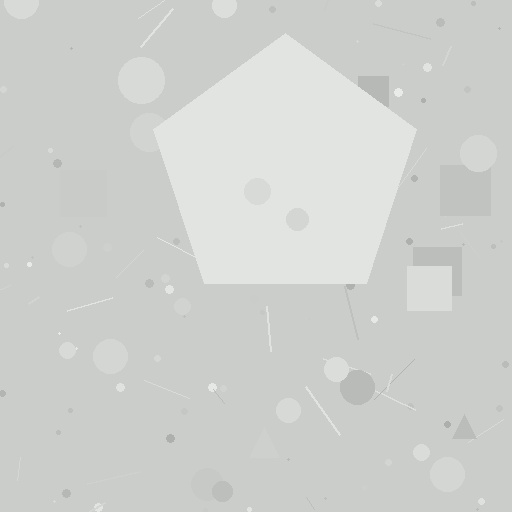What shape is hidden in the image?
A pentagon is hidden in the image.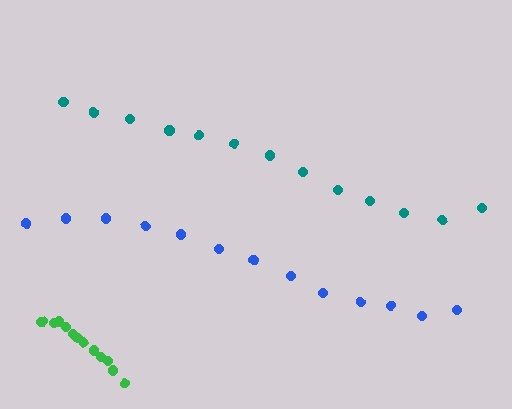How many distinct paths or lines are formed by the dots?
There are 3 distinct paths.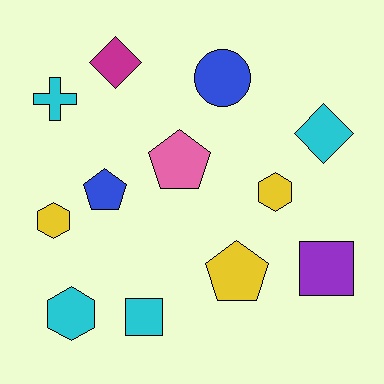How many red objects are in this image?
There are no red objects.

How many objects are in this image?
There are 12 objects.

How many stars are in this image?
There are no stars.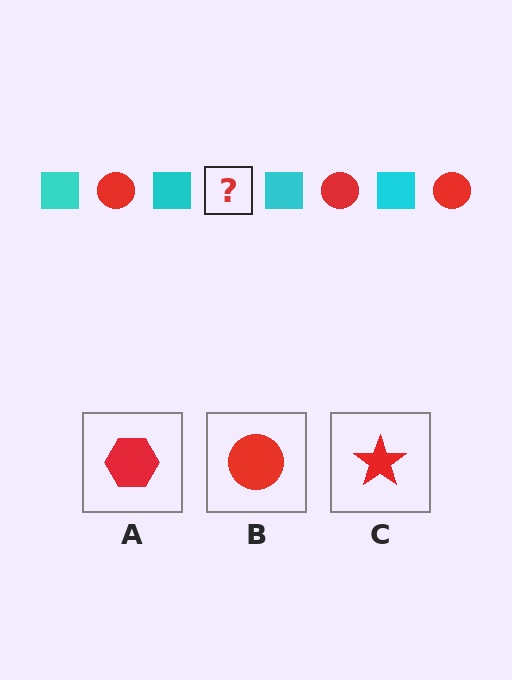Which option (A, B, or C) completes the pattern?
B.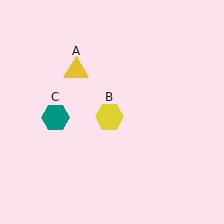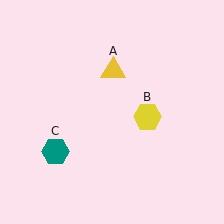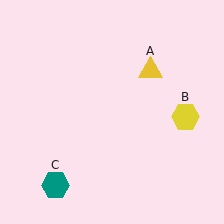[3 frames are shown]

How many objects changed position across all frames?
3 objects changed position: yellow triangle (object A), yellow hexagon (object B), teal hexagon (object C).